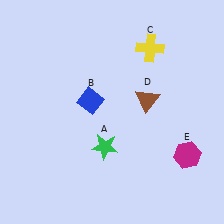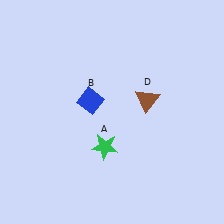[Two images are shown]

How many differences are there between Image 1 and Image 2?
There are 2 differences between the two images.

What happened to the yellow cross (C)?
The yellow cross (C) was removed in Image 2. It was in the top-right area of Image 1.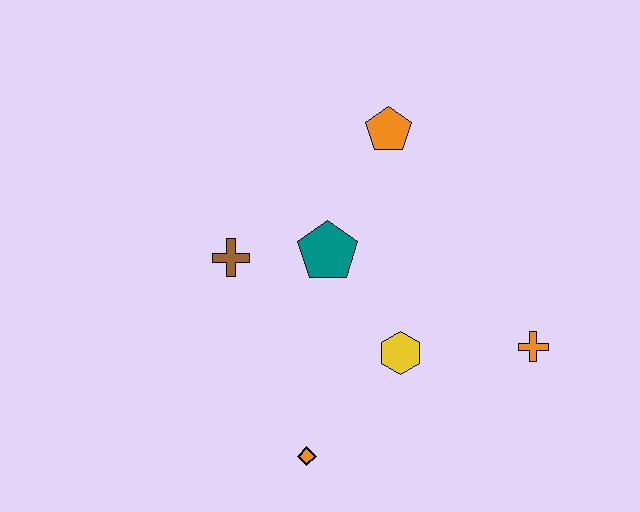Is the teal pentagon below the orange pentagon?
Yes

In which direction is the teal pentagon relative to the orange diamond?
The teal pentagon is above the orange diamond.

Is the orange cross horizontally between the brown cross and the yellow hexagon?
No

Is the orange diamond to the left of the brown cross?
No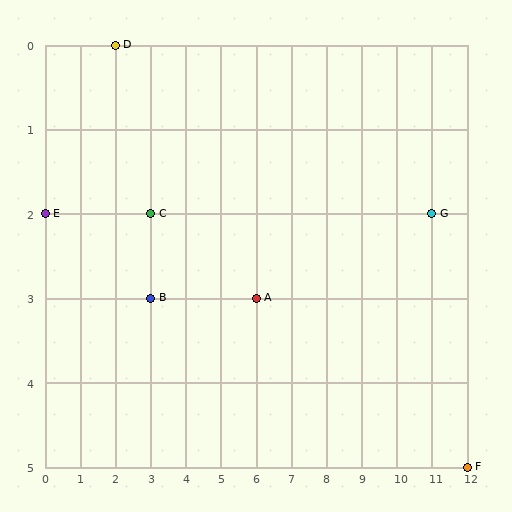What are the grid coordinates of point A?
Point A is at grid coordinates (6, 3).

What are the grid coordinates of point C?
Point C is at grid coordinates (3, 2).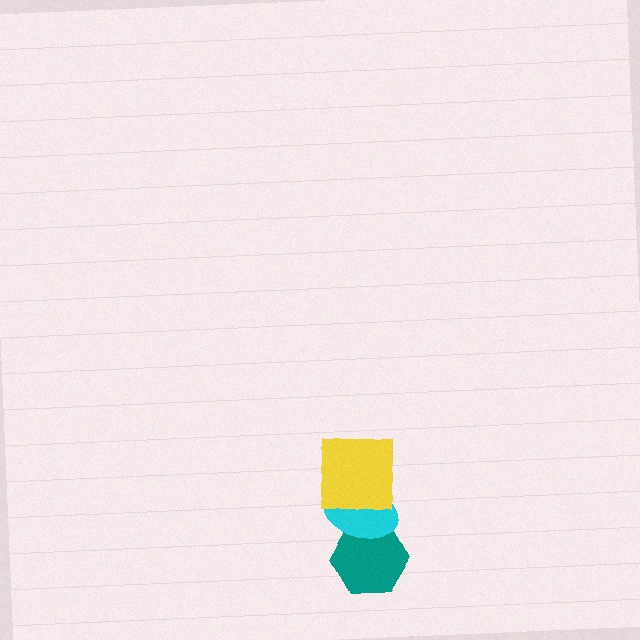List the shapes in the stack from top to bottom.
From top to bottom: the yellow square, the cyan ellipse, the teal hexagon.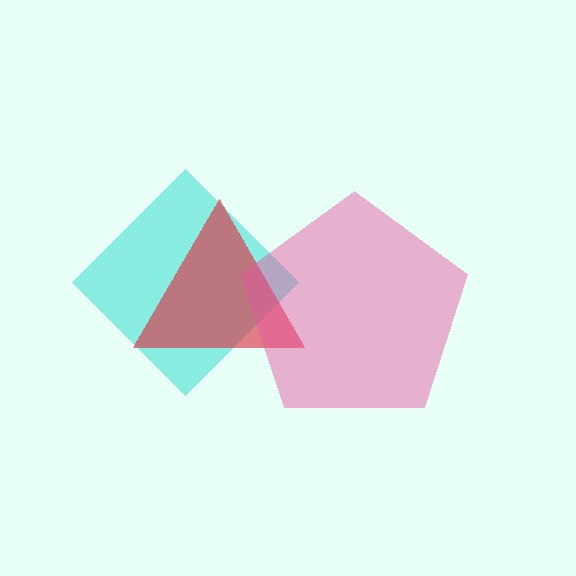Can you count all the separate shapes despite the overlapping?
Yes, there are 3 separate shapes.